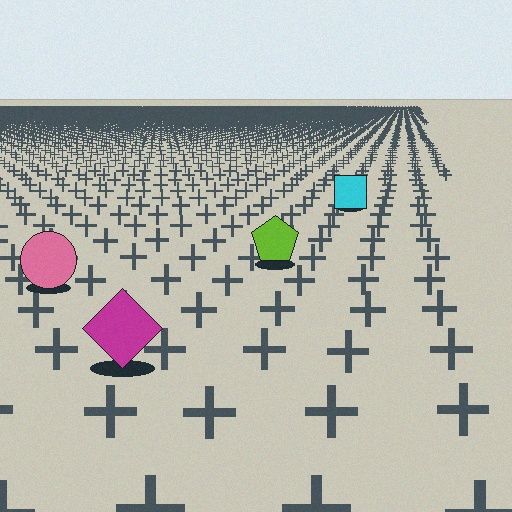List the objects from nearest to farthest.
From nearest to farthest: the magenta diamond, the pink circle, the lime pentagon, the cyan square.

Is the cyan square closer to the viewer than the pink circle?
No. The pink circle is closer — you can tell from the texture gradient: the ground texture is coarser near it.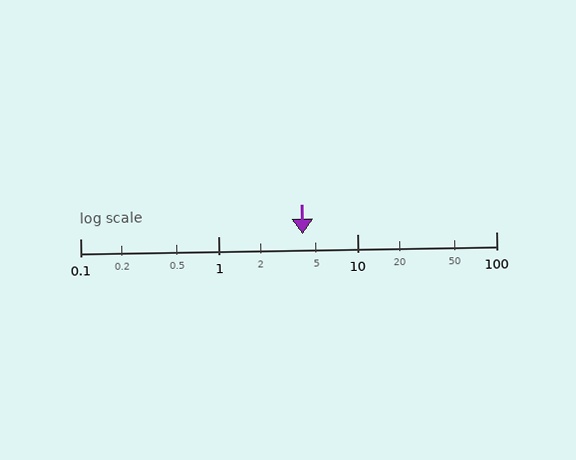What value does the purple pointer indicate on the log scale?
The pointer indicates approximately 4.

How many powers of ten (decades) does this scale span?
The scale spans 3 decades, from 0.1 to 100.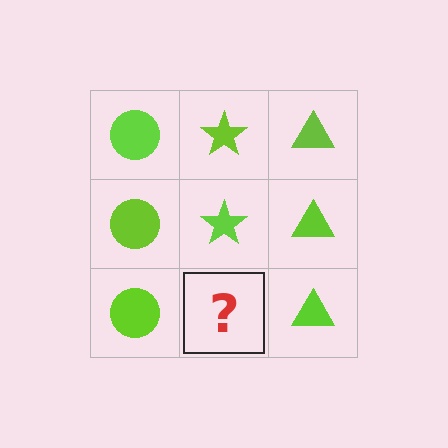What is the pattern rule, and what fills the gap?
The rule is that each column has a consistent shape. The gap should be filled with a lime star.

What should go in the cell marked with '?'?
The missing cell should contain a lime star.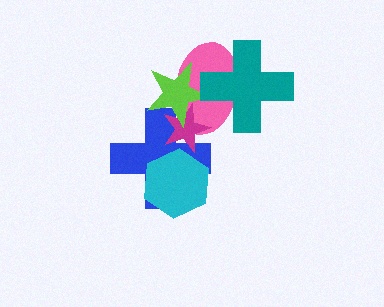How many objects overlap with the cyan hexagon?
1 object overlaps with the cyan hexagon.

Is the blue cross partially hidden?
Yes, it is partially covered by another shape.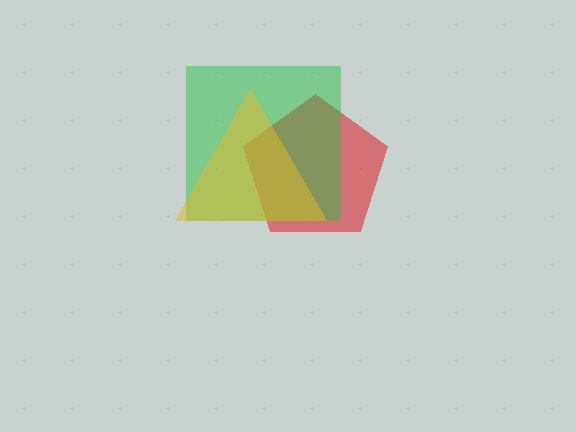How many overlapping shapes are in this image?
There are 3 overlapping shapes in the image.